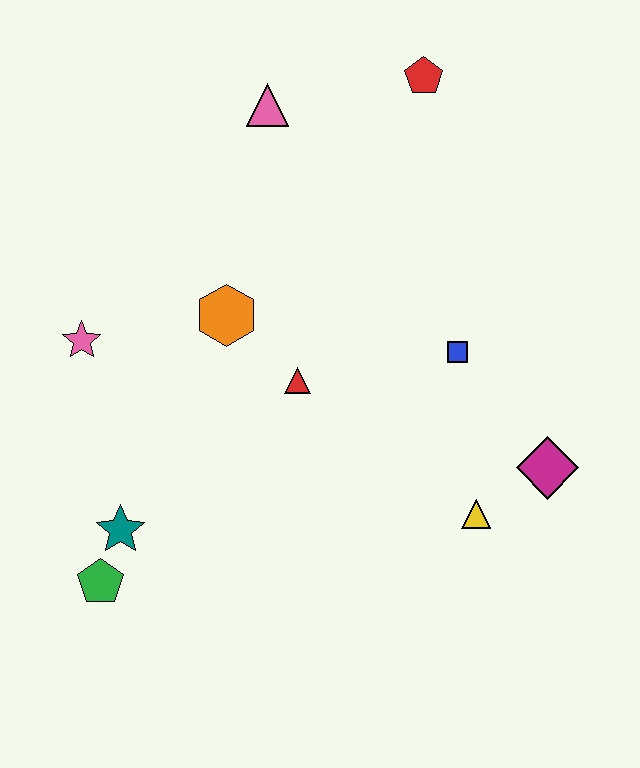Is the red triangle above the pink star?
No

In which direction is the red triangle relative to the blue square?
The red triangle is to the left of the blue square.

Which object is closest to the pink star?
The orange hexagon is closest to the pink star.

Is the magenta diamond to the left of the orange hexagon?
No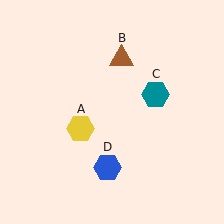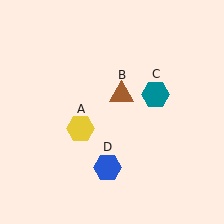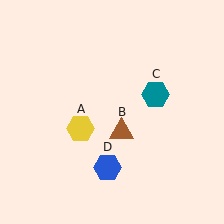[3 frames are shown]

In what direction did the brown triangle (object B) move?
The brown triangle (object B) moved down.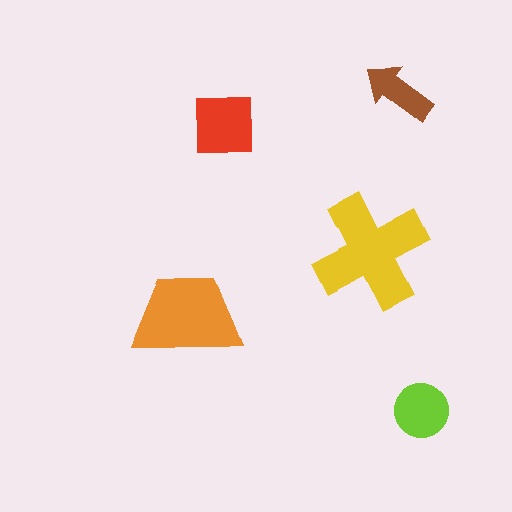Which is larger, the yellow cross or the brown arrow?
The yellow cross.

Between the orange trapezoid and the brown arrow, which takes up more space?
The orange trapezoid.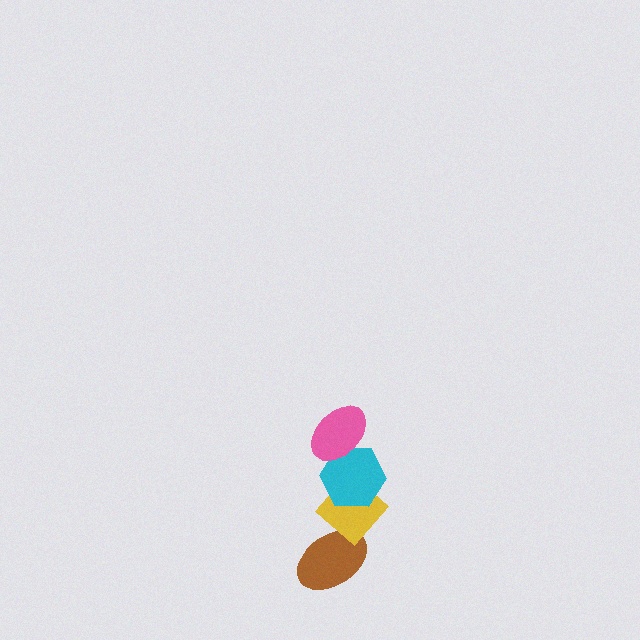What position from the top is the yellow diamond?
The yellow diamond is 3rd from the top.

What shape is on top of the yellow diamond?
The cyan hexagon is on top of the yellow diamond.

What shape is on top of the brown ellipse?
The yellow diamond is on top of the brown ellipse.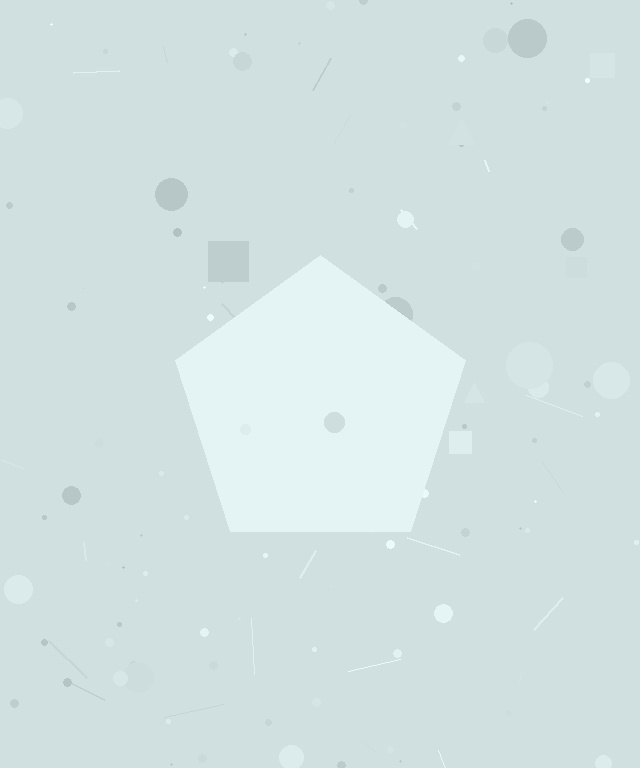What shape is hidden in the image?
A pentagon is hidden in the image.